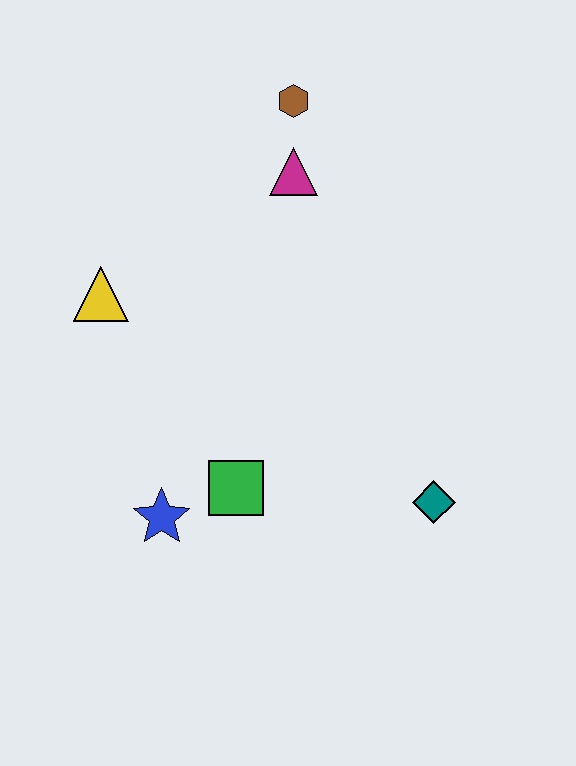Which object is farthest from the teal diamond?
The brown hexagon is farthest from the teal diamond.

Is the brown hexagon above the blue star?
Yes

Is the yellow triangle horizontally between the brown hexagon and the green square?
No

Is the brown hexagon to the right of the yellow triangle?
Yes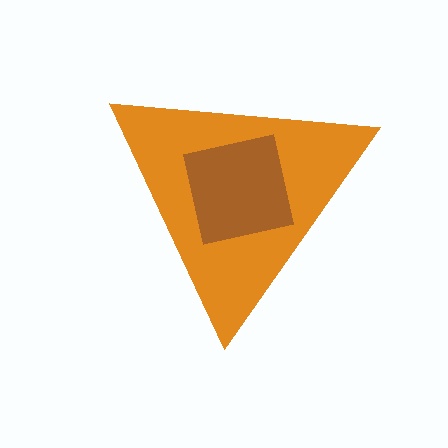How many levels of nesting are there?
2.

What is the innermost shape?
The brown square.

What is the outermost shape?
The orange triangle.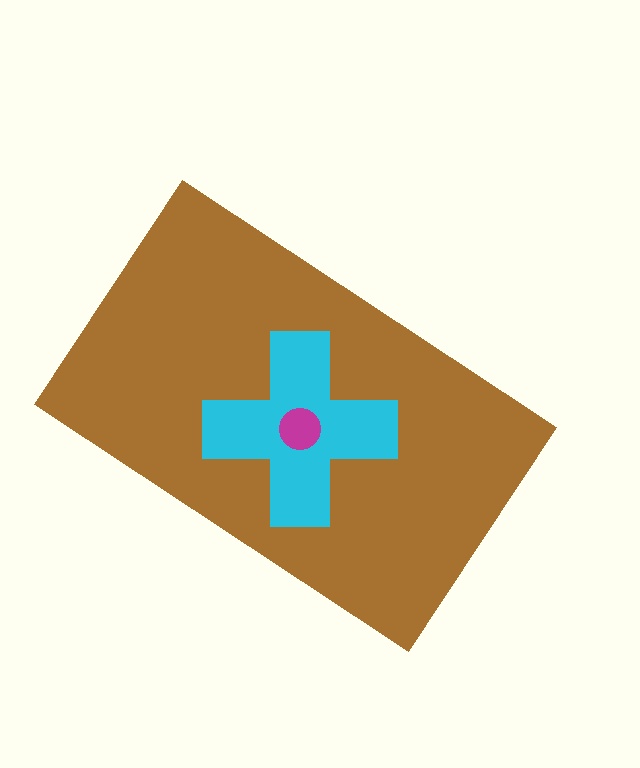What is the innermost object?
The magenta circle.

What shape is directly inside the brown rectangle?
The cyan cross.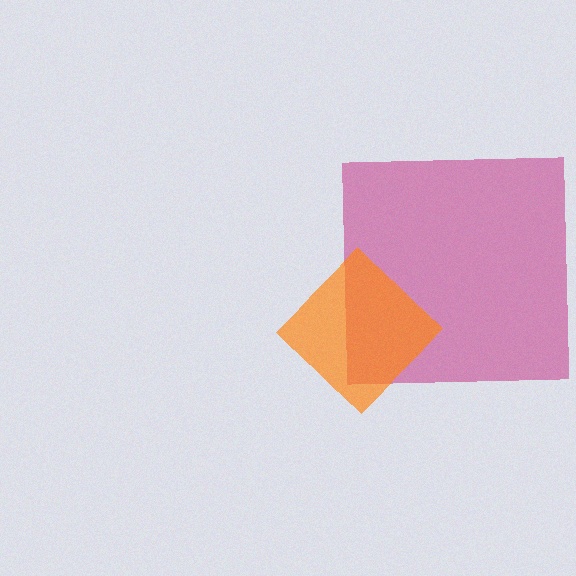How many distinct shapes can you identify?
There are 2 distinct shapes: a magenta square, an orange diamond.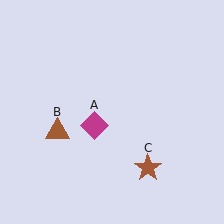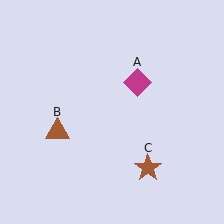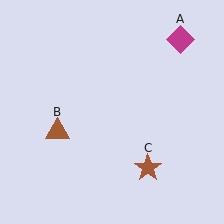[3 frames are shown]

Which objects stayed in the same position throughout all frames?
Brown triangle (object B) and brown star (object C) remained stationary.